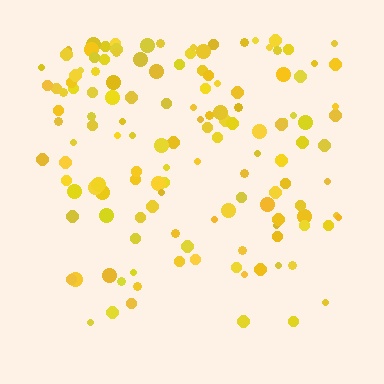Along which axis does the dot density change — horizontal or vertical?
Vertical.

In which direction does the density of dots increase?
From bottom to top, with the top side densest.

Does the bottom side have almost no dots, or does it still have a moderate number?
Still a moderate number, just noticeably fewer than the top.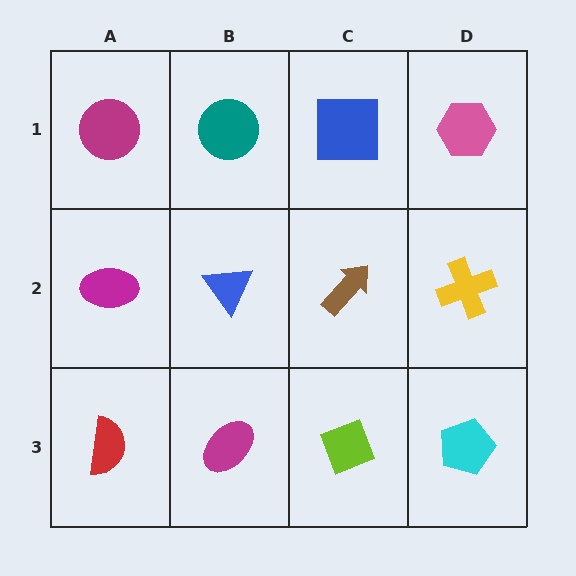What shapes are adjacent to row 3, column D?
A yellow cross (row 2, column D), a lime diamond (row 3, column C).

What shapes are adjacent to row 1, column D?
A yellow cross (row 2, column D), a blue square (row 1, column C).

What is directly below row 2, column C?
A lime diamond.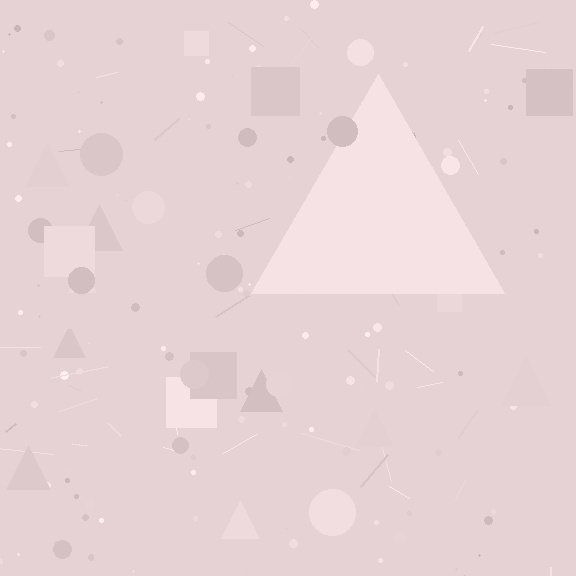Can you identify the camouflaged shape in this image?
The camouflaged shape is a triangle.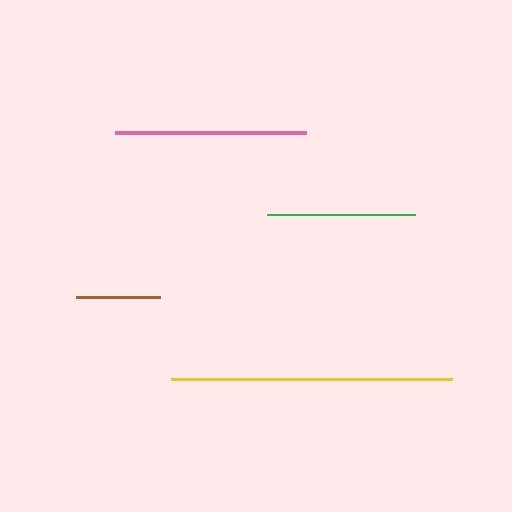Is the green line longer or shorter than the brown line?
The green line is longer than the brown line.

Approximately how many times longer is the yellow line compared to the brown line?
The yellow line is approximately 3.3 times the length of the brown line.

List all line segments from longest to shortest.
From longest to shortest: yellow, pink, green, brown.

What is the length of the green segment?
The green segment is approximately 148 pixels long.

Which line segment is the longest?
The yellow line is the longest at approximately 281 pixels.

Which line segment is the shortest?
The brown line is the shortest at approximately 84 pixels.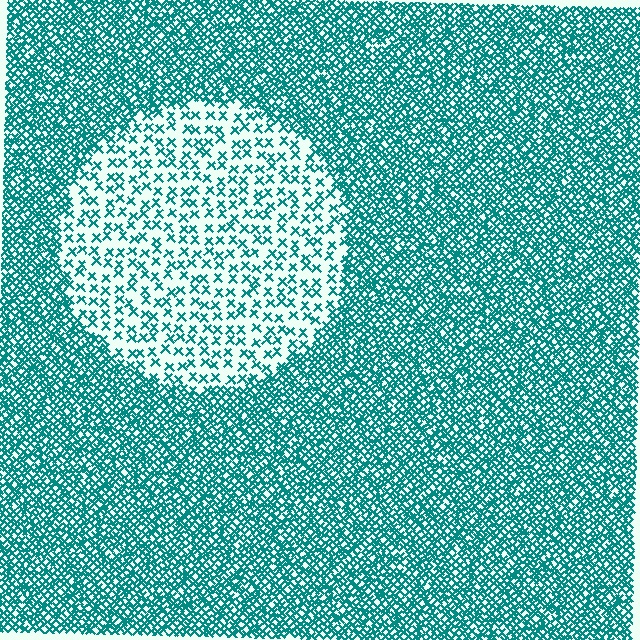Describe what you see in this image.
The image contains small teal elements arranged at two different densities. A circle-shaped region is visible where the elements are less densely packed than the surrounding area.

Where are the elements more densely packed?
The elements are more densely packed outside the circle boundary.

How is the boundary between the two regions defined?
The boundary is defined by a change in element density (approximately 2.9x ratio). All elements are the same color, size, and shape.